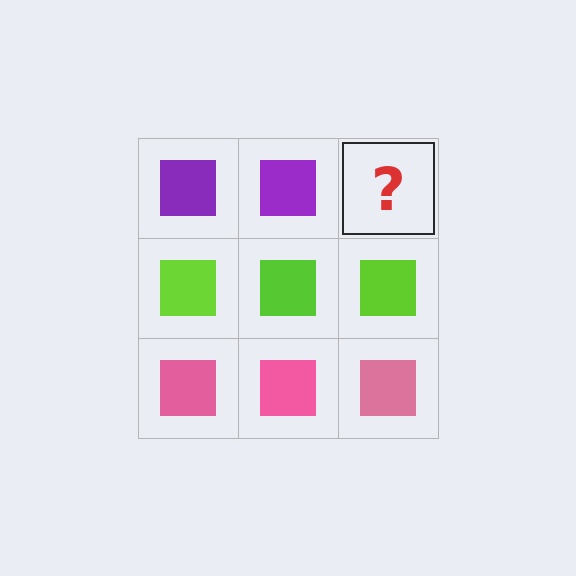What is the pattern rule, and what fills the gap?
The rule is that each row has a consistent color. The gap should be filled with a purple square.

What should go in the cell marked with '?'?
The missing cell should contain a purple square.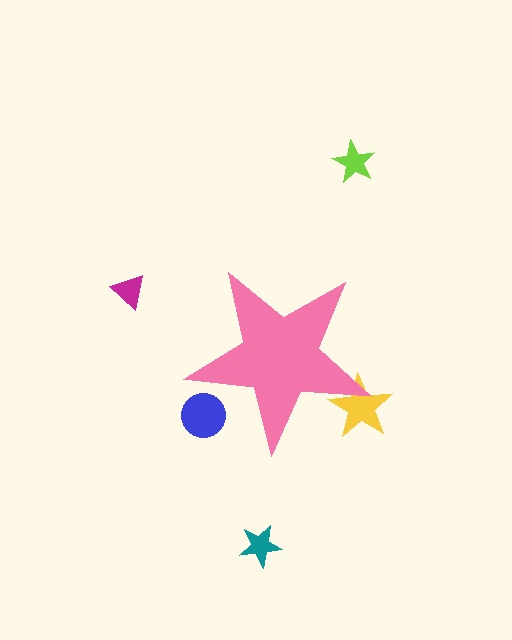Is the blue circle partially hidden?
Yes, the blue circle is partially hidden behind the pink star.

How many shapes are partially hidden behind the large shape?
2 shapes are partially hidden.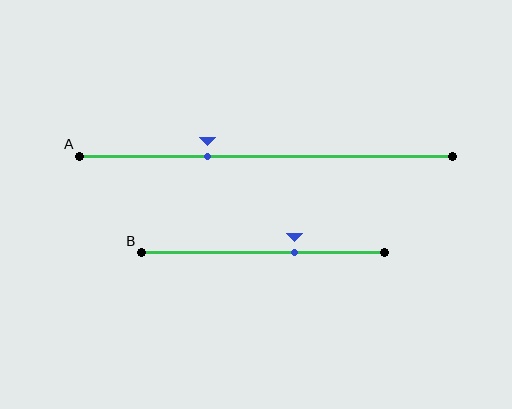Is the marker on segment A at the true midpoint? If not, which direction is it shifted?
No, the marker on segment A is shifted to the left by about 15% of the segment length.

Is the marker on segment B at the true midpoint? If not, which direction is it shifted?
No, the marker on segment B is shifted to the right by about 13% of the segment length.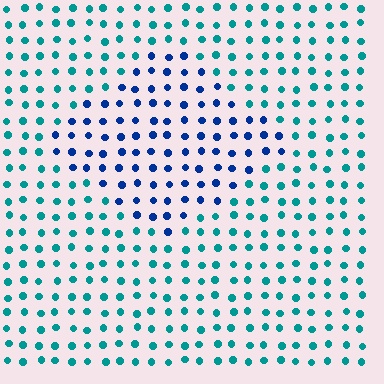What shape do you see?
I see a diamond.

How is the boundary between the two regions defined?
The boundary is defined purely by a slight shift in hue (about 43 degrees). Spacing, size, and orientation are identical on both sides.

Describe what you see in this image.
The image is filled with small teal elements in a uniform arrangement. A diamond-shaped region is visible where the elements are tinted to a slightly different hue, forming a subtle color boundary.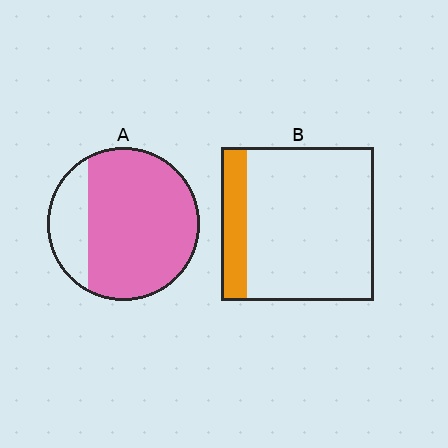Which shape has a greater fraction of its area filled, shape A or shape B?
Shape A.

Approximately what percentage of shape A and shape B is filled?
A is approximately 80% and B is approximately 15%.